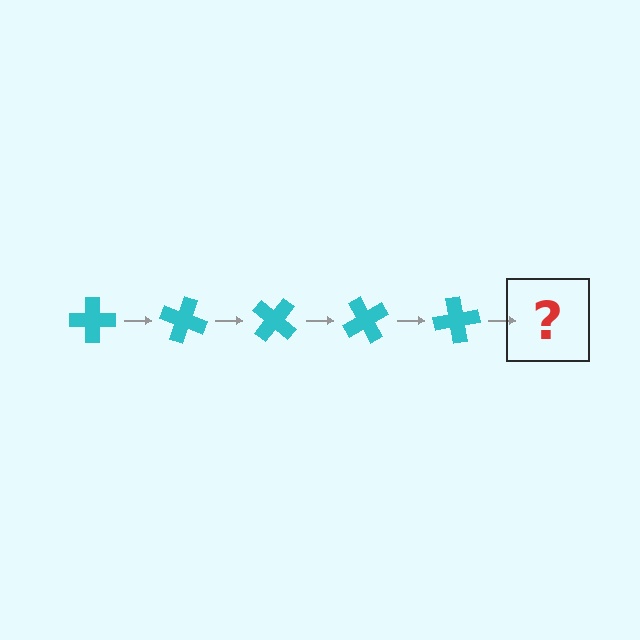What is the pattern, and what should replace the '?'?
The pattern is that the cross rotates 20 degrees each step. The '?' should be a cyan cross rotated 100 degrees.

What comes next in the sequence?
The next element should be a cyan cross rotated 100 degrees.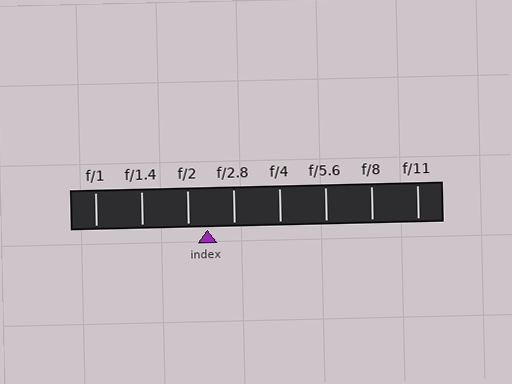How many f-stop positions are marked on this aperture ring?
There are 8 f-stop positions marked.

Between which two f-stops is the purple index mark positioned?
The index mark is between f/2 and f/2.8.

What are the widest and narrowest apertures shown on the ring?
The widest aperture shown is f/1 and the narrowest is f/11.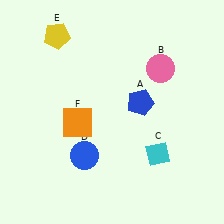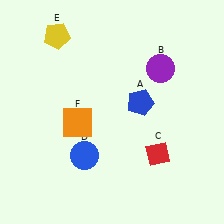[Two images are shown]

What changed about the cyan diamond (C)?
In Image 1, C is cyan. In Image 2, it changed to red.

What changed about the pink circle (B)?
In Image 1, B is pink. In Image 2, it changed to purple.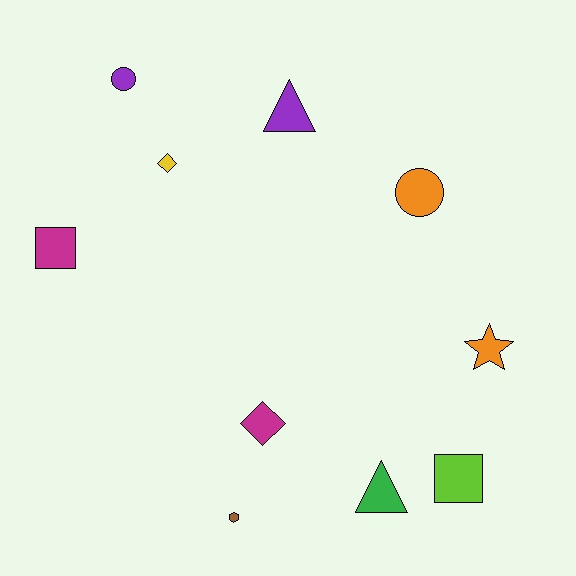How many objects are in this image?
There are 10 objects.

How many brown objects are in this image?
There is 1 brown object.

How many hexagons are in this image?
There is 1 hexagon.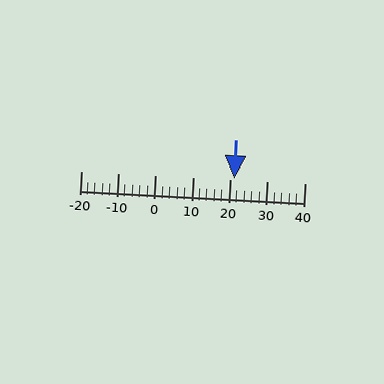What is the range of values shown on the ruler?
The ruler shows values from -20 to 40.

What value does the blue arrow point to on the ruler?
The blue arrow points to approximately 21.